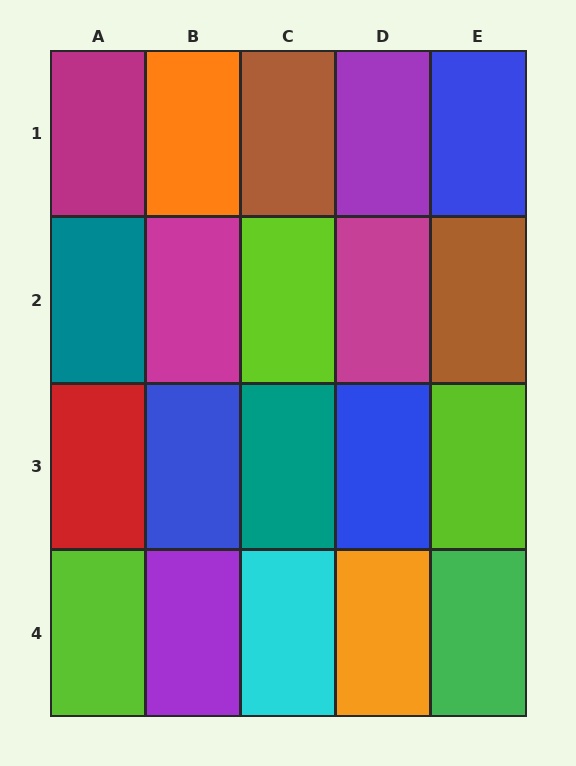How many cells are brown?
2 cells are brown.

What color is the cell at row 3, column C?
Teal.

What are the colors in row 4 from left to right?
Lime, purple, cyan, orange, green.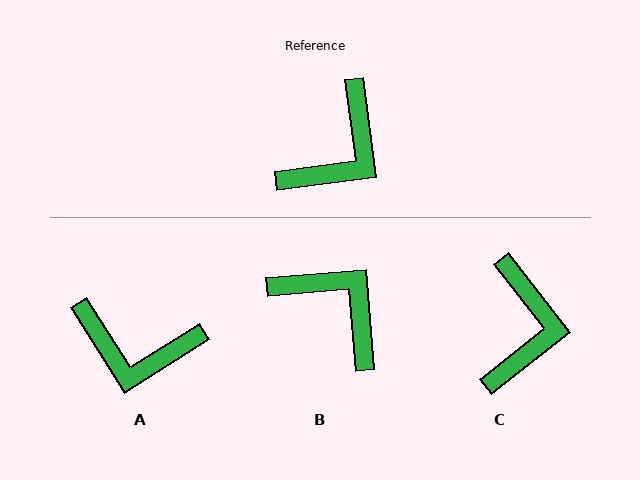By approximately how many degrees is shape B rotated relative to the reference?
Approximately 87 degrees counter-clockwise.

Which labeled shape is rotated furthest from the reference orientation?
B, about 87 degrees away.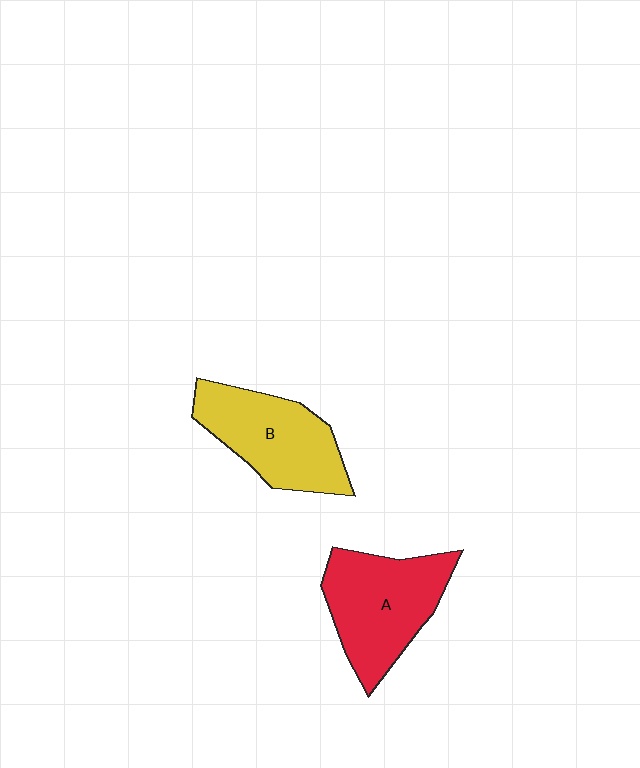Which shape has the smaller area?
Shape B (yellow).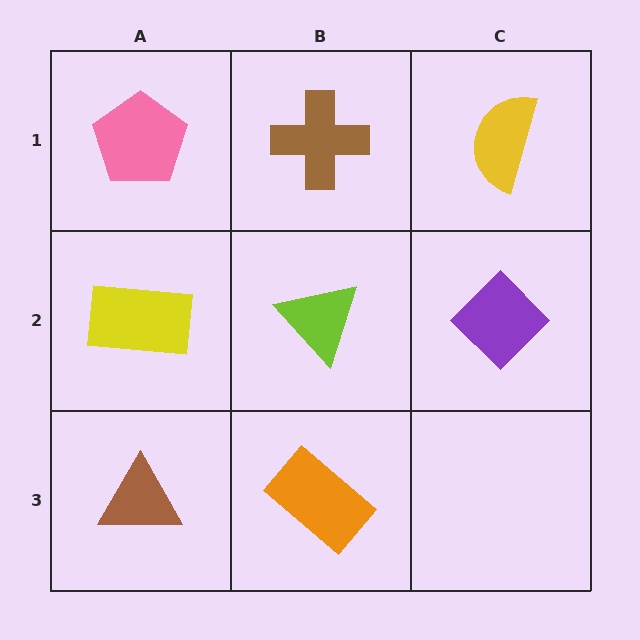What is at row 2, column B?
A lime triangle.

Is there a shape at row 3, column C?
No, that cell is empty.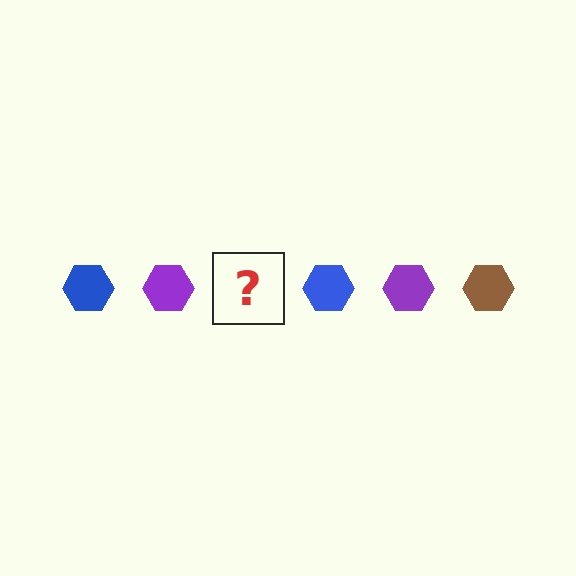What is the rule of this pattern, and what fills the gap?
The rule is that the pattern cycles through blue, purple, brown hexagons. The gap should be filled with a brown hexagon.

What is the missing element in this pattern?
The missing element is a brown hexagon.